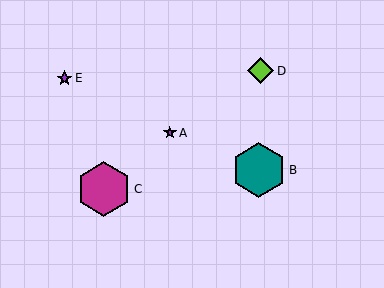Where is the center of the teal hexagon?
The center of the teal hexagon is at (259, 170).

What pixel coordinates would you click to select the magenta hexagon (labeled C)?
Click at (104, 189) to select the magenta hexagon C.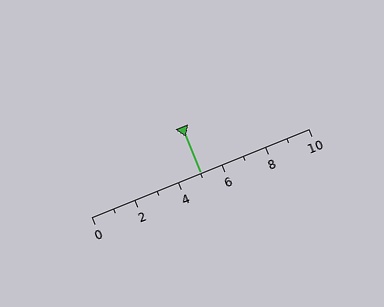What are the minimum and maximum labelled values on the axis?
The axis runs from 0 to 10.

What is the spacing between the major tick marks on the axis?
The major ticks are spaced 2 apart.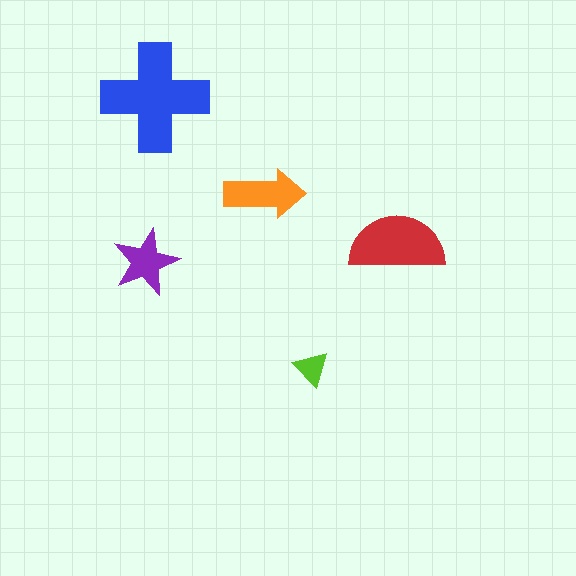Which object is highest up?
The blue cross is topmost.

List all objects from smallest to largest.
The lime triangle, the purple star, the orange arrow, the red semicircle, the blue cross.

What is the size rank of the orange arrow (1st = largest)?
3rd.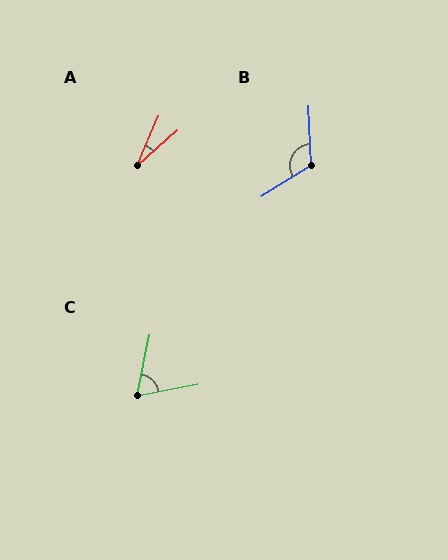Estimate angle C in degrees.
Approximately 68 degrees.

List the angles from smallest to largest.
A (25°), C (68°), B (119°).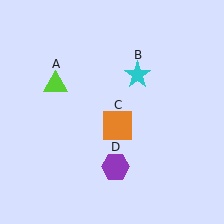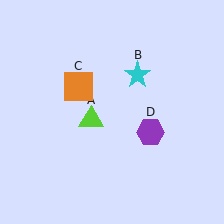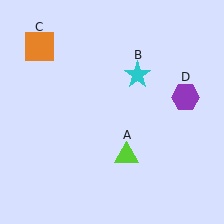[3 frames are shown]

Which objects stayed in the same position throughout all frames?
Cyan star (object B) remained stationary.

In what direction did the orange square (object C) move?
The orange square (object C) moved up and to the left.